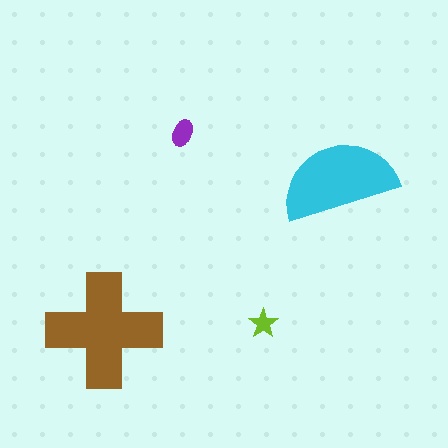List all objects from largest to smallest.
The brown cross, the cyan semicircle, the purple ellipse, the lime star.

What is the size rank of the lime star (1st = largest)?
4th.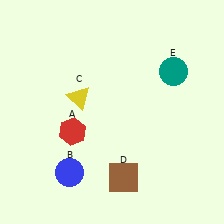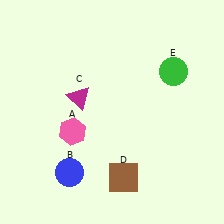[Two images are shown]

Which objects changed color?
A changed from red to pink. C changed from yellow to magenta. E changed from teal to green.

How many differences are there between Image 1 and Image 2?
There are 3 differences between the two images.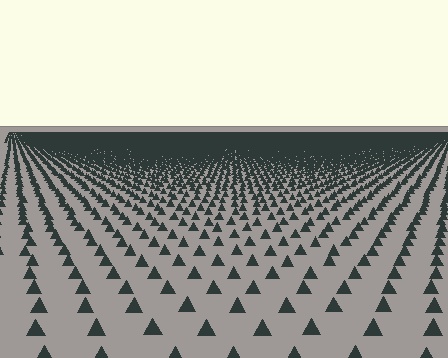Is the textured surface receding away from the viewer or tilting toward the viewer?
The surface is receding away from the viewer. Texture elements get smaller and denser toward the top.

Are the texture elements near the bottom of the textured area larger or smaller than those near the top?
Larger. Near the bottom, elements are closer to the viewer and appear at a bigger on-screen size.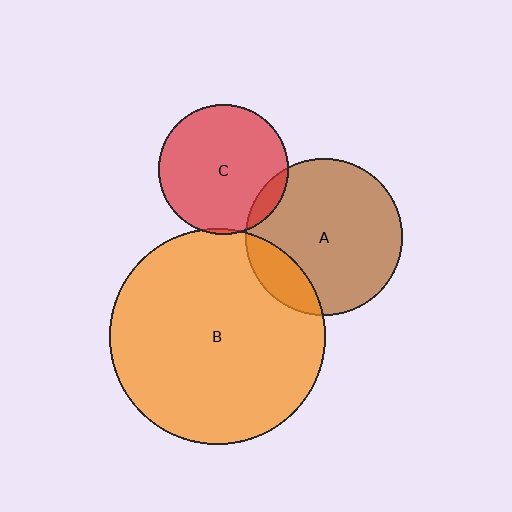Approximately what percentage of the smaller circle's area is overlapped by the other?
Approximately 10%.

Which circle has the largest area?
Circle B (orange).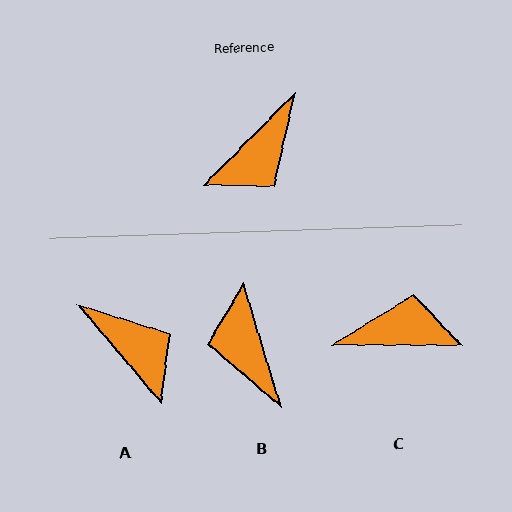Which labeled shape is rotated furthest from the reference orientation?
C, about 134 degrees away.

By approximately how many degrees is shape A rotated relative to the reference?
Approximately 85 degrees counter-clockwise.